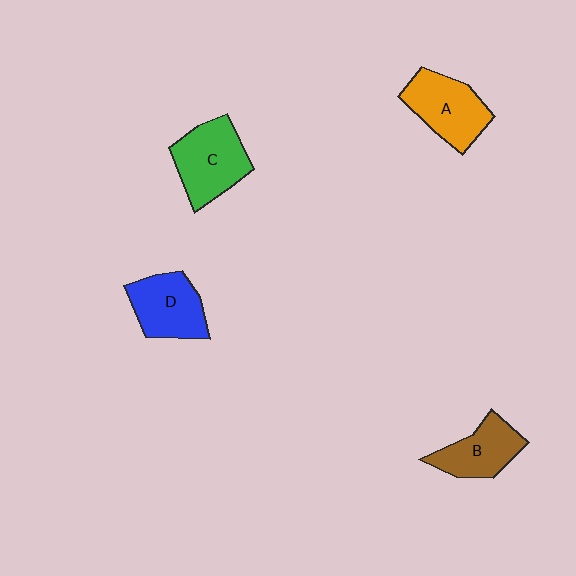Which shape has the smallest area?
Shape B (brown).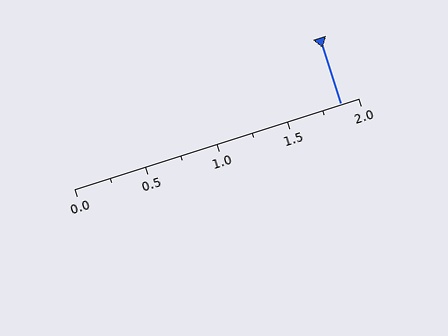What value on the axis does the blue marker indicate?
The marker indicates approximately 1.88.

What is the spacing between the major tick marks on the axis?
The major ticks are spaced 0.5 apart.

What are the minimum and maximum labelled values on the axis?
The axis runs from 0.0 to 2.0.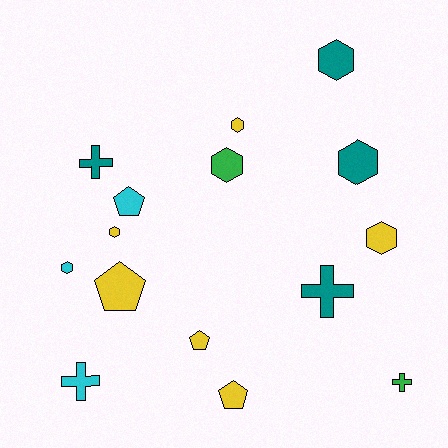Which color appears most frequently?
Yellow, with 6 objects.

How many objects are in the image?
There are 15 objects.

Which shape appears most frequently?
Hexagon, with 7 objects.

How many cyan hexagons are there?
There is 1 cyan hexagon.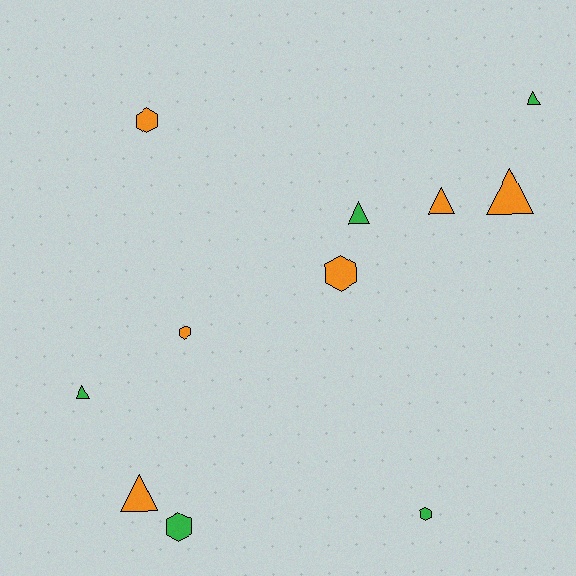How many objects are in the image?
There are 11 objects.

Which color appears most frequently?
Orange, with 6 objects.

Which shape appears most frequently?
Triangle, with 6 objects.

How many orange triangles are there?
There are 3 orange triangles.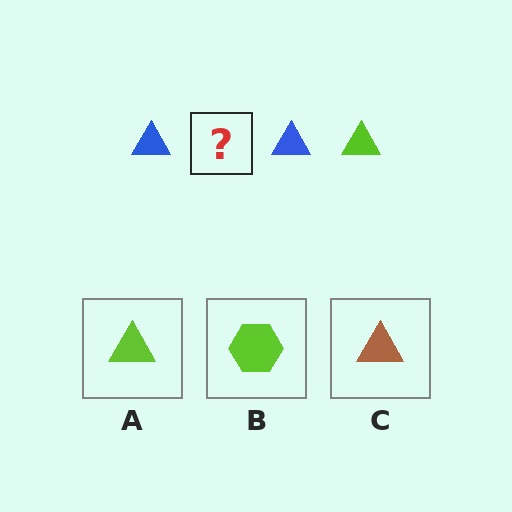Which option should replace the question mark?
Option A.